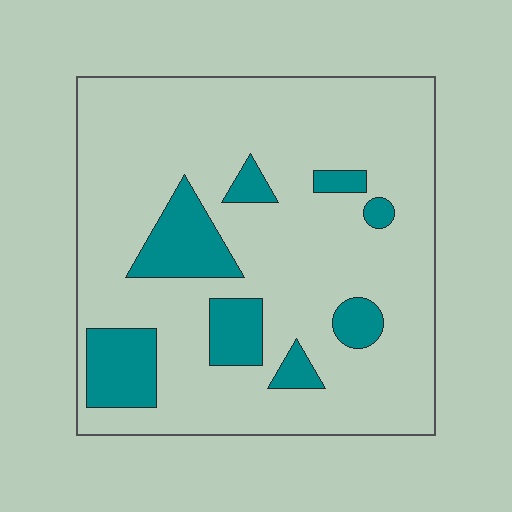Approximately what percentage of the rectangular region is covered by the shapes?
Approximately 20%.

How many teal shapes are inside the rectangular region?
8.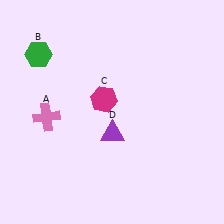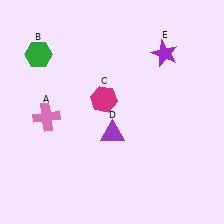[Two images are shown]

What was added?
A purple star (E) was added in Image 2.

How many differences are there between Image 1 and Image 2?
There is 1 difference between the two images.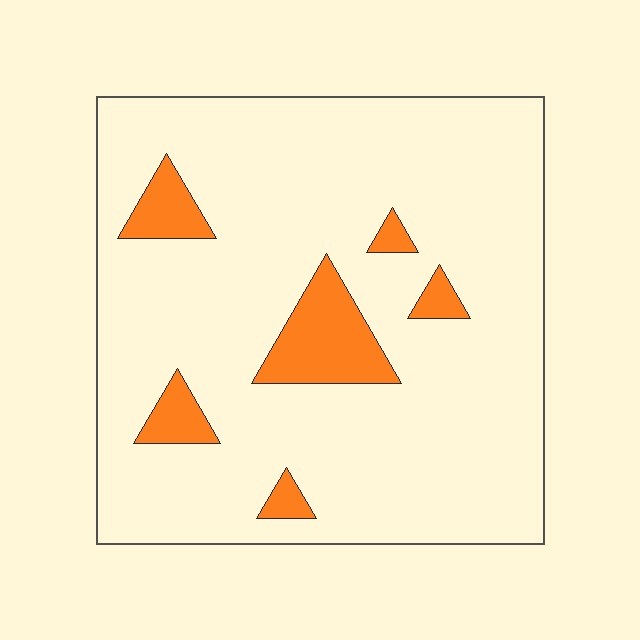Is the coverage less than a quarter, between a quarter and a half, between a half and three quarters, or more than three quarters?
Less than a quarter.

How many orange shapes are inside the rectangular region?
6.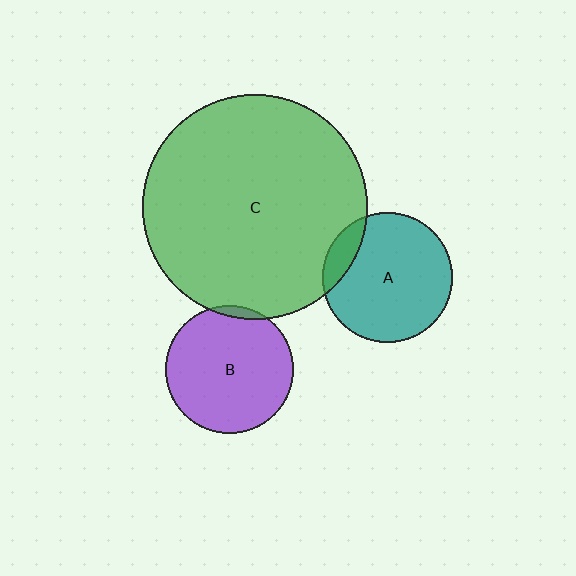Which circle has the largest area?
Circle C (green).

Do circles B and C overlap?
Yes.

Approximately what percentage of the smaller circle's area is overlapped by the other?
Approximately 5%.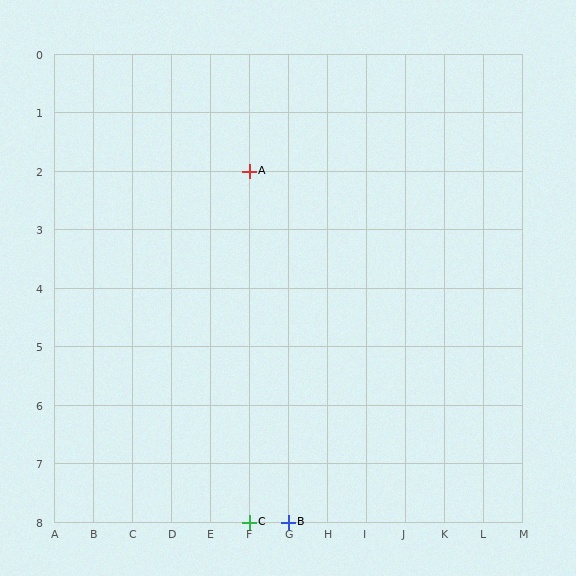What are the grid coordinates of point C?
Point C is at grid coordinates (F, 8).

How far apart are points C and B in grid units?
Points C and B are 1 column apart.